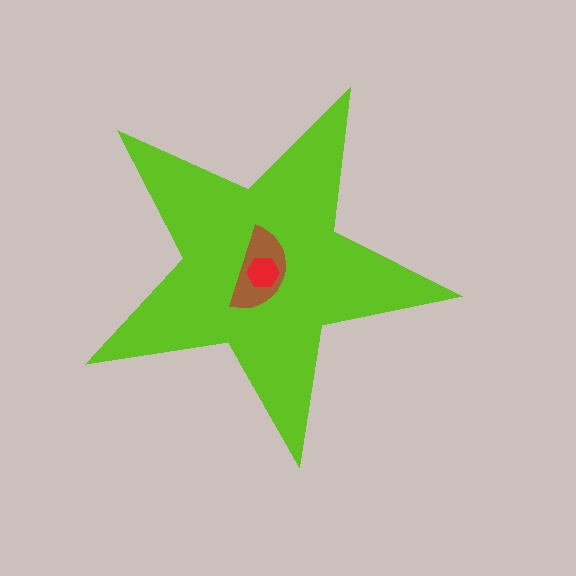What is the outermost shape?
The lime star.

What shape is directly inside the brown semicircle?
The red hexagon.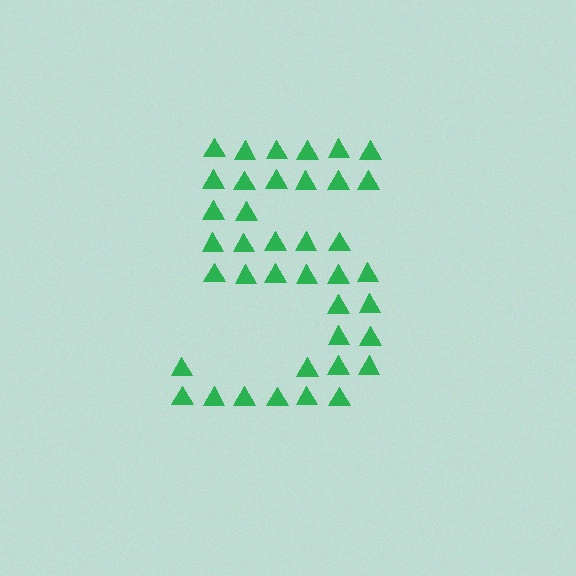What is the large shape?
The large shape is the digit 5.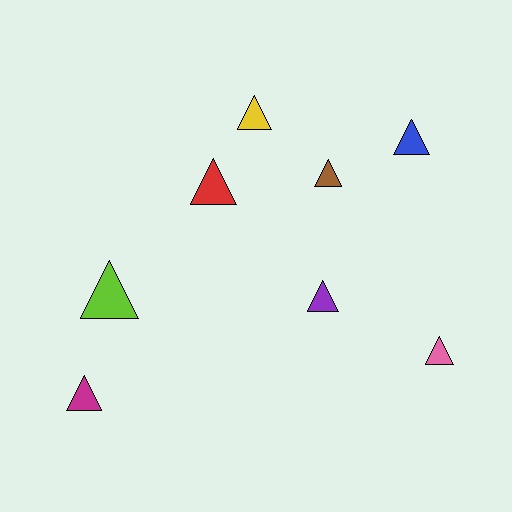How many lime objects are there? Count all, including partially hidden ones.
There is 1 lime object.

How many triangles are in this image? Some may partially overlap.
There are 8 triangles.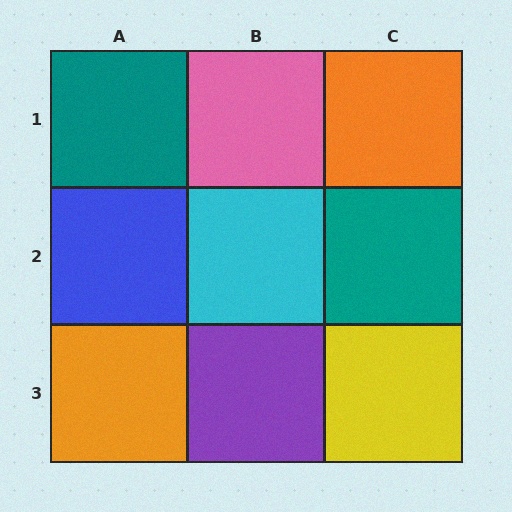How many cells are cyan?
1 cell is cyan.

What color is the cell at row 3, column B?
Purple.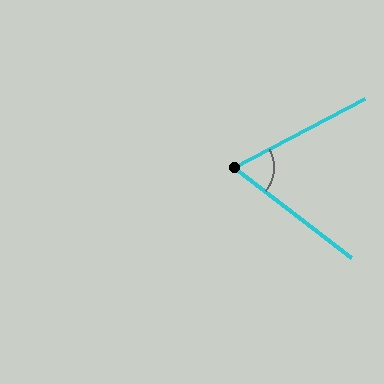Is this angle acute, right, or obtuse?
It is acute.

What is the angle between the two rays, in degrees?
Approximately 65 degrees.